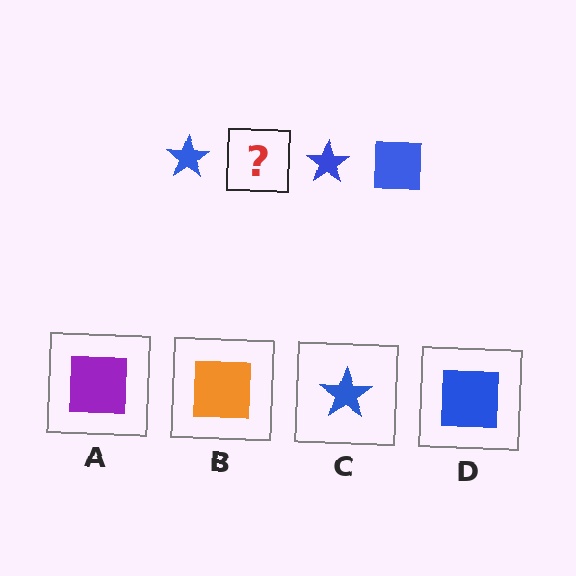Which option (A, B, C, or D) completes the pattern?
D.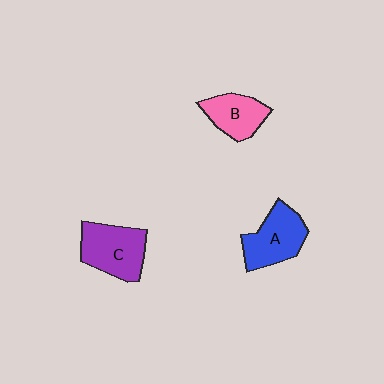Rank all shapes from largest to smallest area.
From largest to smallest: C (purple), A (blue), B (pink).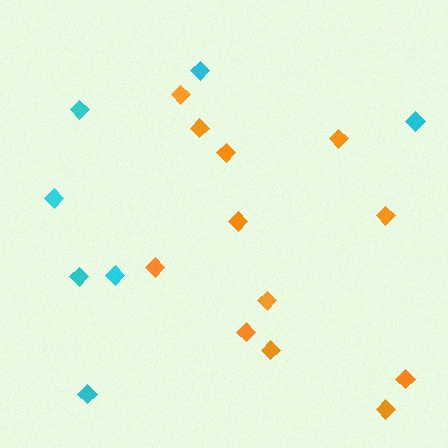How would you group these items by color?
There are 2 groups: one group of cyan diamonds (7) and one group of orange diamonds (12).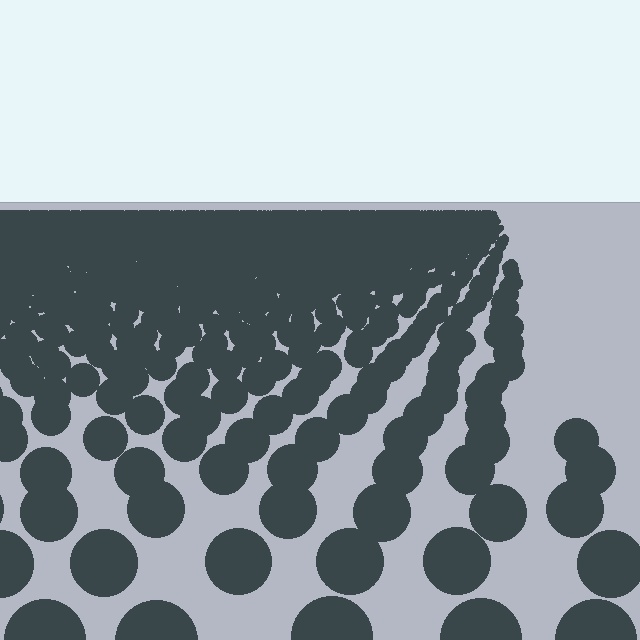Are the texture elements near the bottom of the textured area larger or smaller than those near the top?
Larger. Near the bottom, elements are closer to the viewer and appear at a bigger on-screen size.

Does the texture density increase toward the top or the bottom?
Density increases toward the top.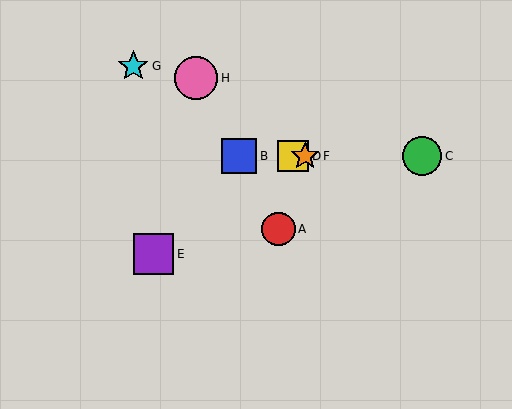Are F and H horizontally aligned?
No, F is at y≈156 and H is at y≈78.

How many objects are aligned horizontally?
4 objects (B, C, D, F) are aligned horizontally.